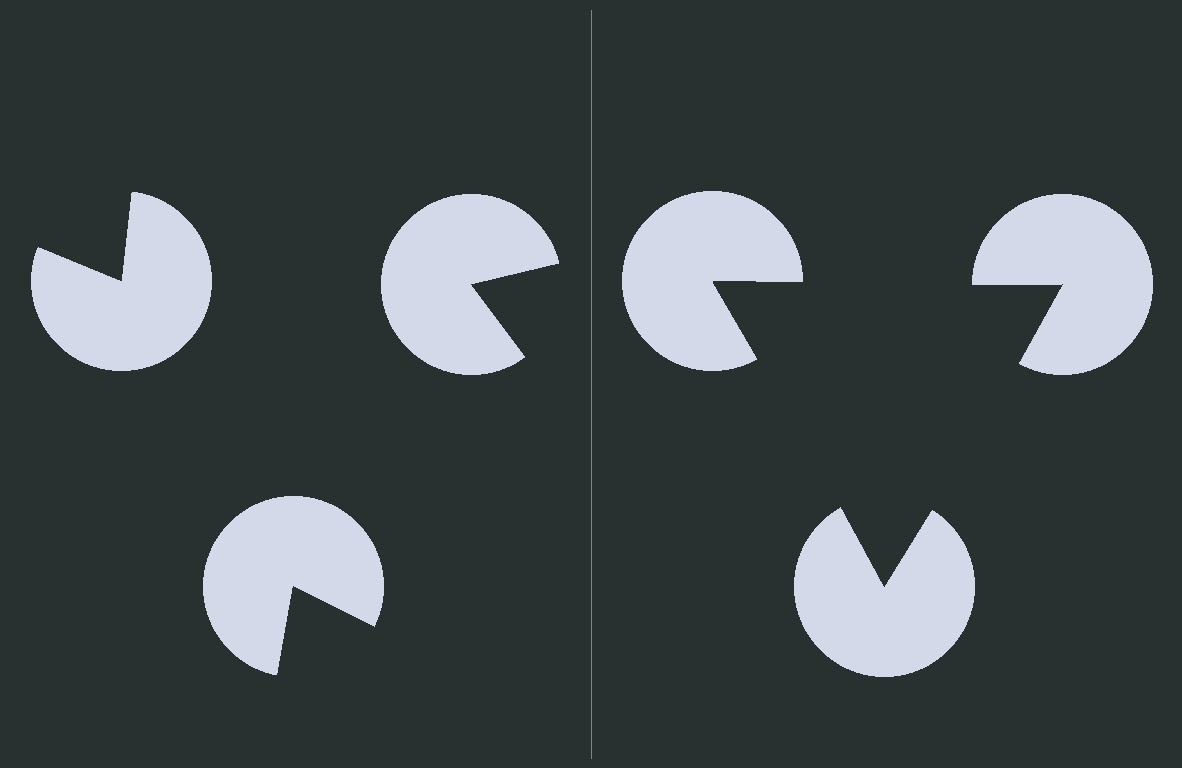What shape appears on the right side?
An illusory triangle.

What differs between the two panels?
The pac-man discs are positioned identically on both sides; only the wedge orientations differ. On the right they align to a triangle; on the left they are misaligned.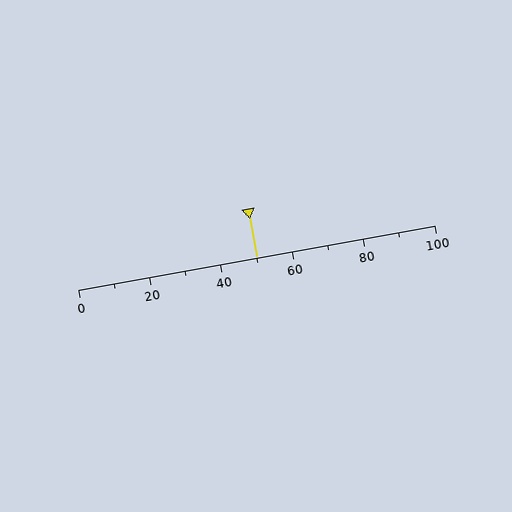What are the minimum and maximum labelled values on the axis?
The axis runs from 0 to 100.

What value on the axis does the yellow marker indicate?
The marker indicates approximately 50.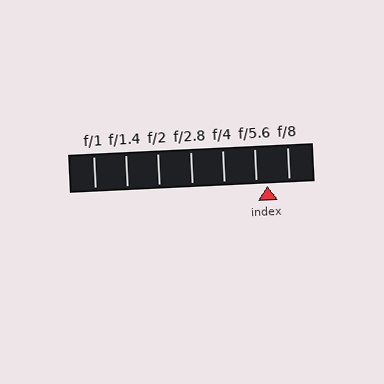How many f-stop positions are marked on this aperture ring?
There are 7 f-stop positions marked.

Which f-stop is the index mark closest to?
The index mark is closest to f/5.6.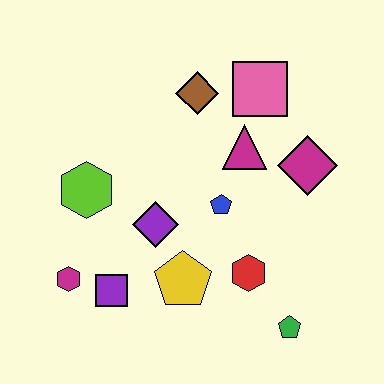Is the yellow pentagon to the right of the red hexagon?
No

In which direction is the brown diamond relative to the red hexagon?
The brown diamond is above the red hexagon.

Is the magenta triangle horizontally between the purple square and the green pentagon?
Yes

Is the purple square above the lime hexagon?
No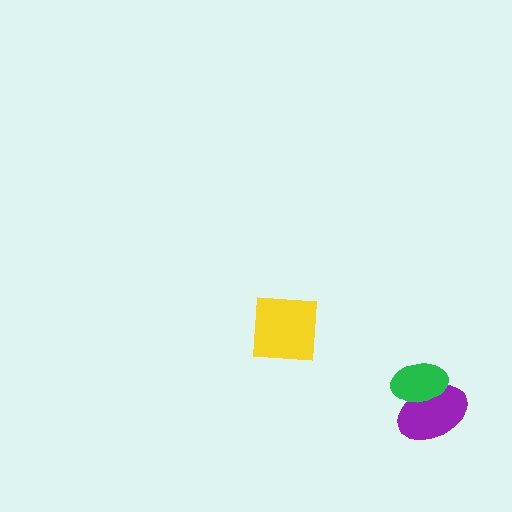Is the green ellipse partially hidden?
No, no other shape covers it.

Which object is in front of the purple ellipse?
The green ellipse is in front of the purple ellipse.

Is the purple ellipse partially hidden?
Yes, it is partially covered by another shape.